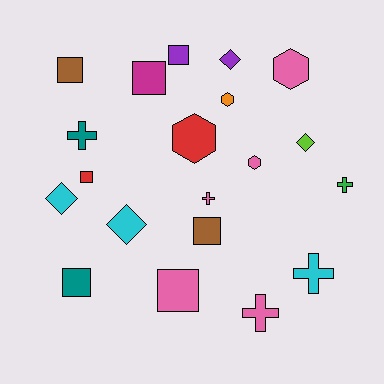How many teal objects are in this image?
There are 2 teal objects.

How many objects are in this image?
There are 20 objects.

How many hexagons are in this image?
There are 4 hexagons.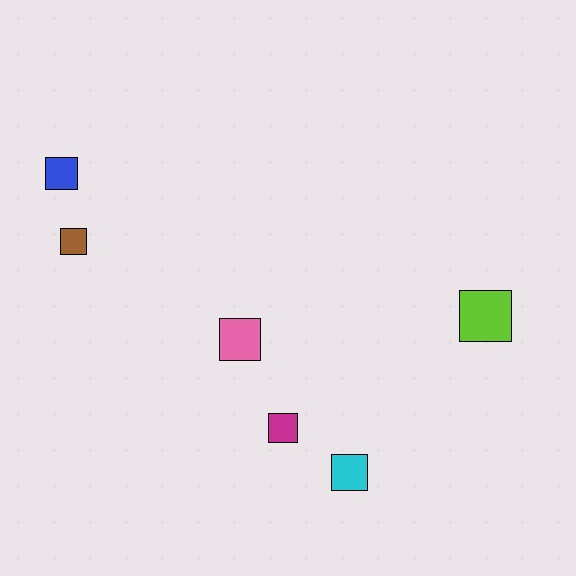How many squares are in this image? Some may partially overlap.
There are 6 squares.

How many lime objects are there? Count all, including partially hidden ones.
There is 1 lime object.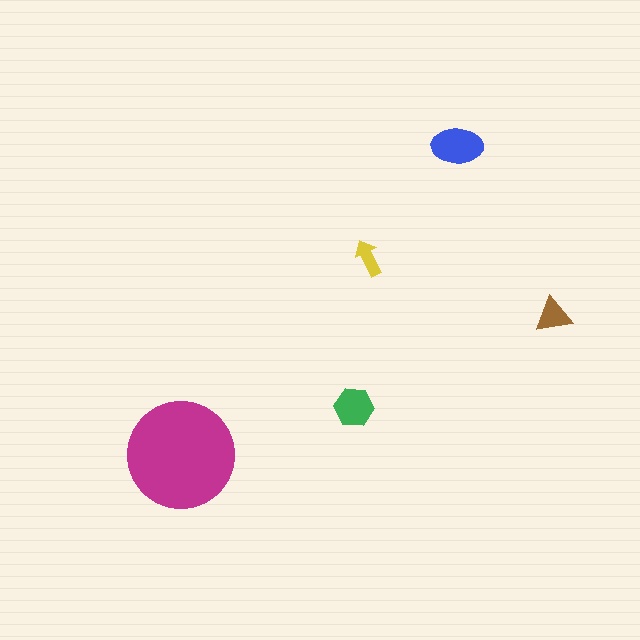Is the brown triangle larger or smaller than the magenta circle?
Smaller.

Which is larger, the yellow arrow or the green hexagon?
The green hexagon.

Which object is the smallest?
The yellow arrow.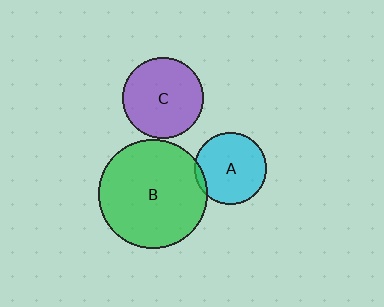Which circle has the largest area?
Circle B (green).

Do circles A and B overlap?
Yes.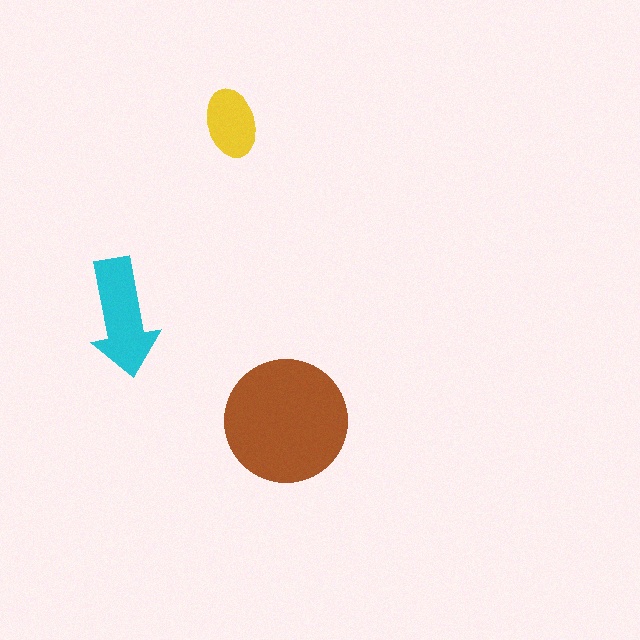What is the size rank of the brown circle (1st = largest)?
1st.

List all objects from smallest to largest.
The yellow ellipse, the cyan arrow, the brown circle.